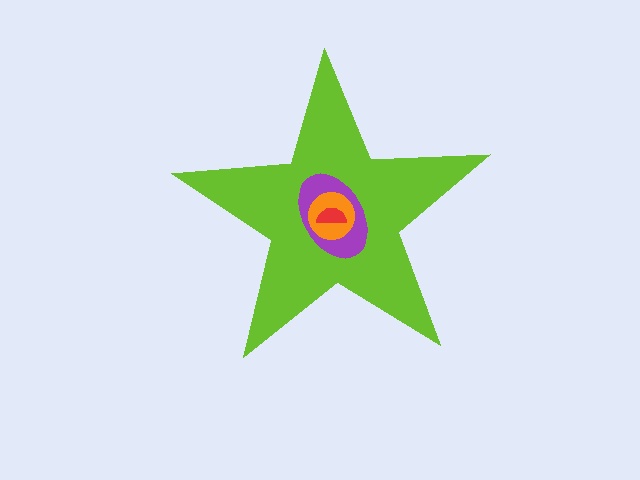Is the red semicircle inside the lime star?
Yes.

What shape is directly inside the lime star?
The purple ellipse.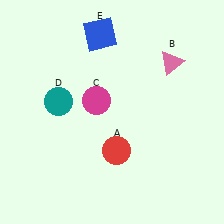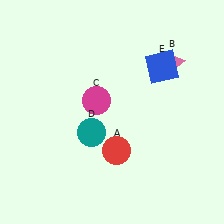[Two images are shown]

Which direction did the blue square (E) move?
The blue square (E) moved right.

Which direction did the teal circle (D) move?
The teal circle (D) moved right.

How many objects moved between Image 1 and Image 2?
2 objects moved between the two images.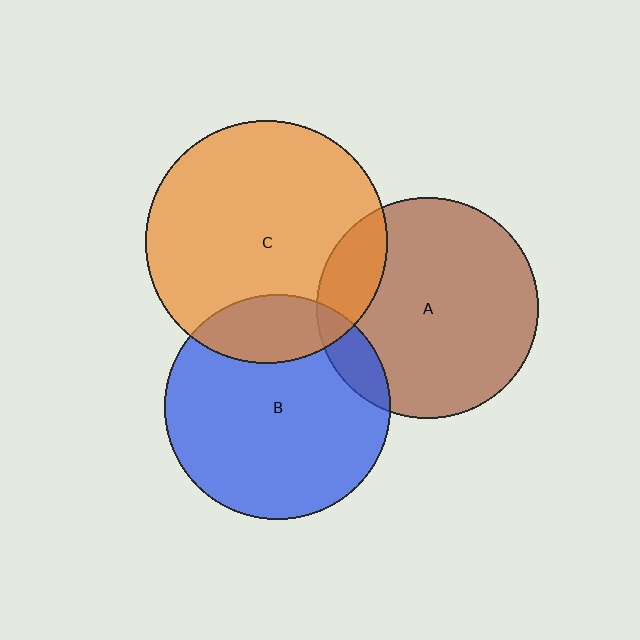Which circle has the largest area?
Circle C (orange).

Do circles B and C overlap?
Yes.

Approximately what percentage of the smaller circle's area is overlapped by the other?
Approximately 20%.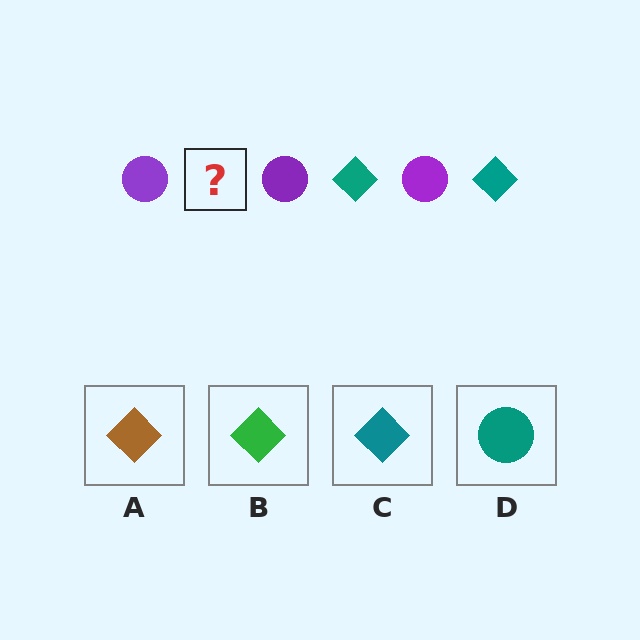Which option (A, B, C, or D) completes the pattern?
C.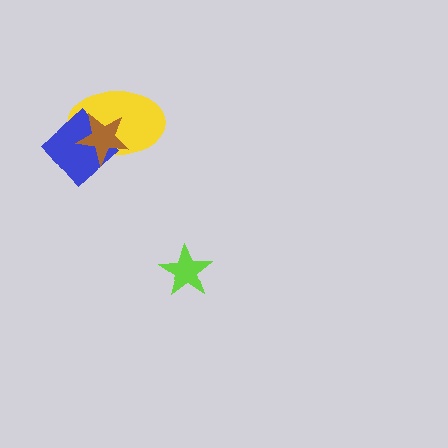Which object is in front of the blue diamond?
The brown star is in front of the blue diamond.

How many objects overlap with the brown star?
2 objects overlap with the brown star.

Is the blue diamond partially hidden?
Yes, it is partially covered by another shape.